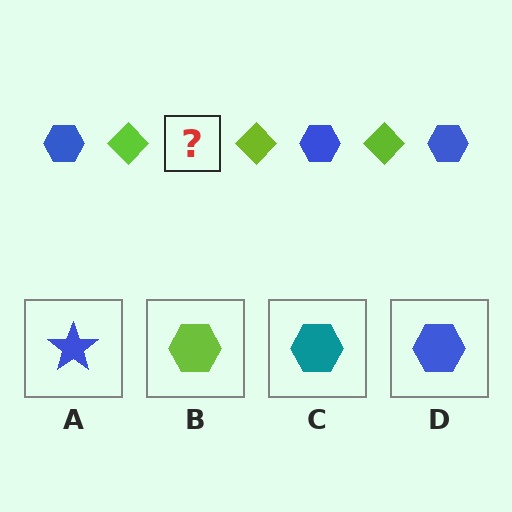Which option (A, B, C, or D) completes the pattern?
D.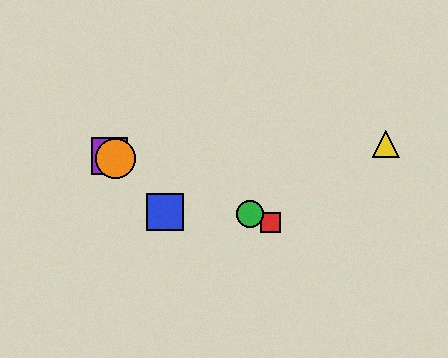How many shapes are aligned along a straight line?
4 shapes (the red square, the green circle, the purple square, the orange circle) are aligned along a straight line.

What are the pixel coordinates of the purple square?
The purple square is at (109, 156).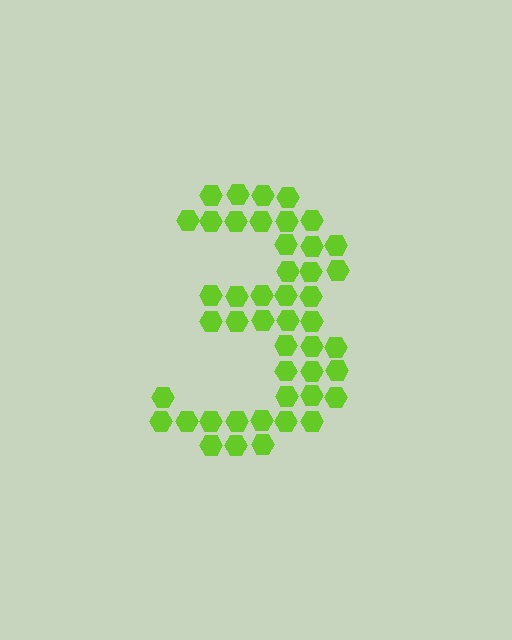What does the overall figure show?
The overall figure shows the digit 3.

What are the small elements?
The small elements are hexagons.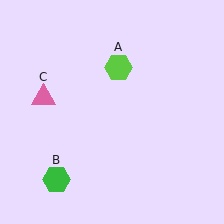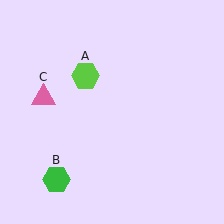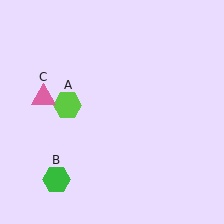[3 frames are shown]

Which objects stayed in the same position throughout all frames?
Green hexagon (object B) and pink triangle (object C) remained stationary.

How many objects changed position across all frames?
1 object changed position: lime hexagon (object A).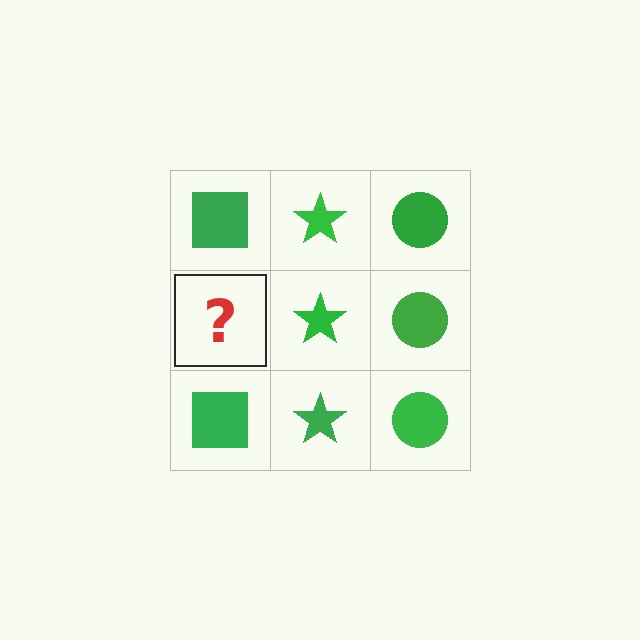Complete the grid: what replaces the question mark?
The question mark should be replaced with a green square.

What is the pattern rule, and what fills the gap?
The rule is that each column has a consistent shape. The gap should be filled with a green square.